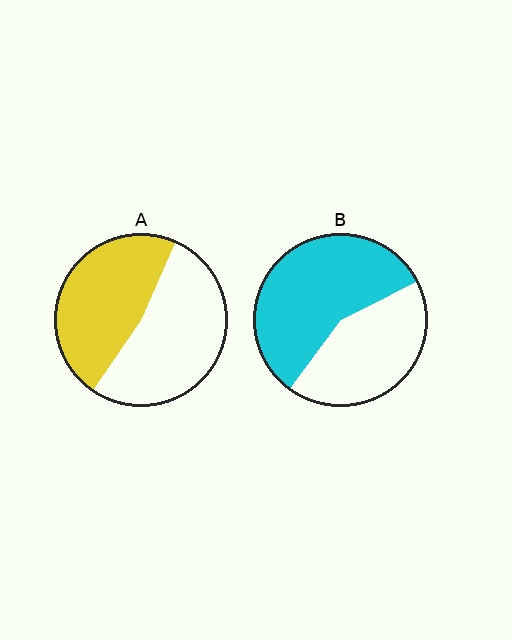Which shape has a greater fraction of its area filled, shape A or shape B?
Shape B.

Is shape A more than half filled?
Roughly half.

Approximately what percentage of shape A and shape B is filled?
A is approximately 45% and B is approximately 60%.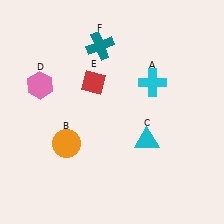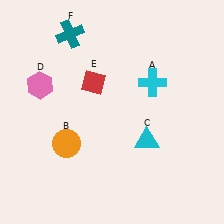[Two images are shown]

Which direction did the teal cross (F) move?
The teal cross (F) moved left.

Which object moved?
The teal cross (F) moved left.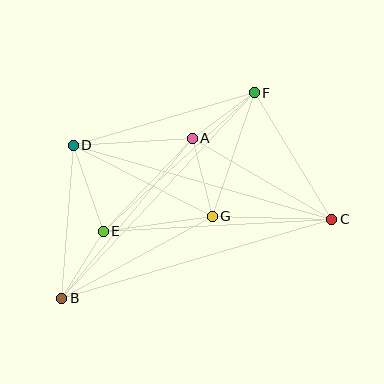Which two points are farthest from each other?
Points B and F are farthest from each other.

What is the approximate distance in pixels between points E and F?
The distance between E and F is approximately 205 pixels.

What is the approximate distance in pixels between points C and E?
The distance between C and E is approximately 229 pixels.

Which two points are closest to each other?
Points A and F are closest to each other.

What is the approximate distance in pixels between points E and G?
The distance between E and G is approximately 110 pixels.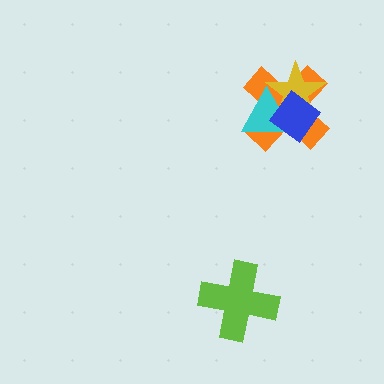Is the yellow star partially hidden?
Yes, it is partially covered by another shape.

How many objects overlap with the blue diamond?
3 objects overlap with the blue diamond.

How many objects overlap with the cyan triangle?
3 objects overlap with the cyan triangle.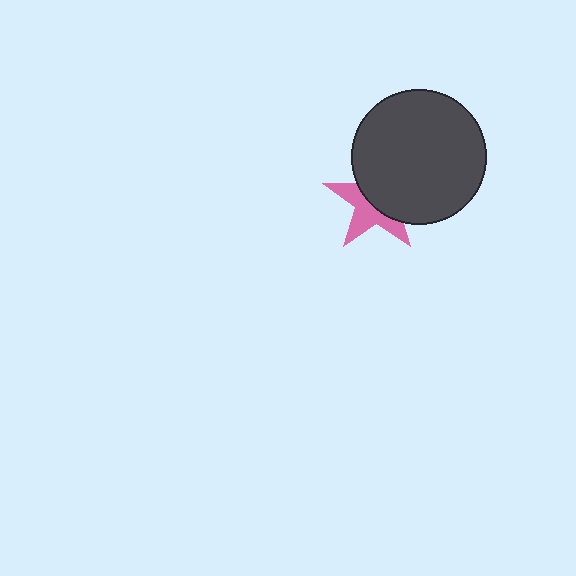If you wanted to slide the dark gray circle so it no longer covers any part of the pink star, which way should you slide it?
Slide it toward the upper-right — that is the most direct way to separate the two shapes.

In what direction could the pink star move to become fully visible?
The pink star could move toward the lower-left. That would shift it out from behind the dark gray circle entirely.